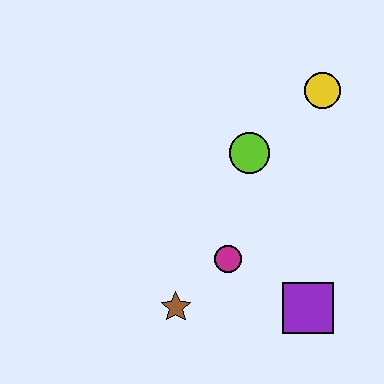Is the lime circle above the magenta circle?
Yes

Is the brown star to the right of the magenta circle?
No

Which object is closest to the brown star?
The magenta circle is closest to the brown star.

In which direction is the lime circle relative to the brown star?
The lime circle is above the brown star.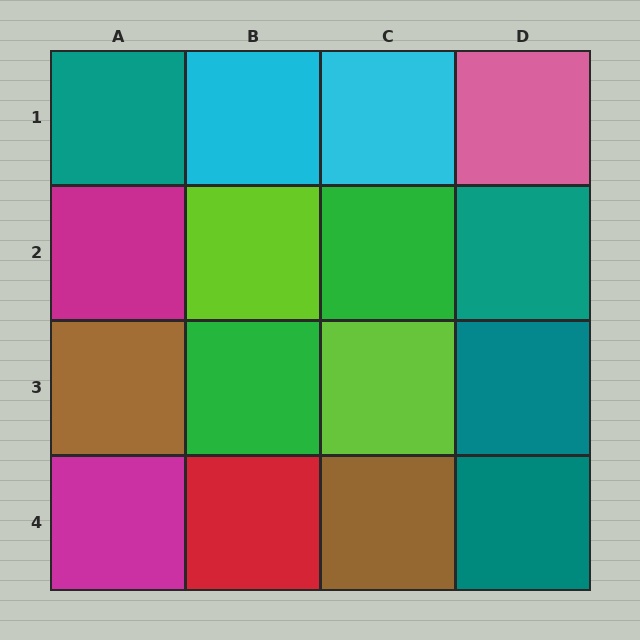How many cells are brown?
2 cells are brown.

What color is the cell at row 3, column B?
Green.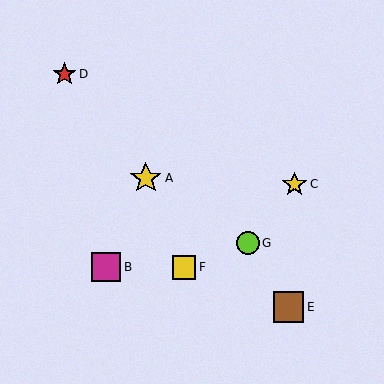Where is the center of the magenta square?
The center of the magenta square is at (106, 267).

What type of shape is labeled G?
Shape G is a lime circle.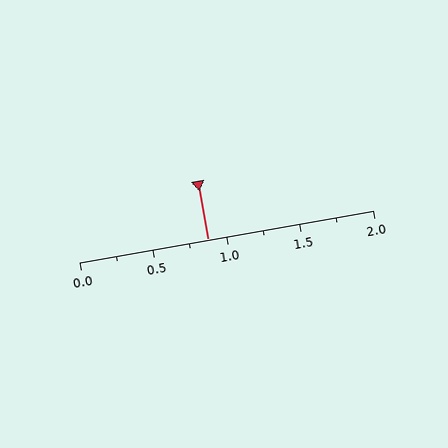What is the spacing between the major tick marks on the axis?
The major ticks are spaced 0.5 apart.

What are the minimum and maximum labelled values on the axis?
The axis runs from 0.0 to 2.0.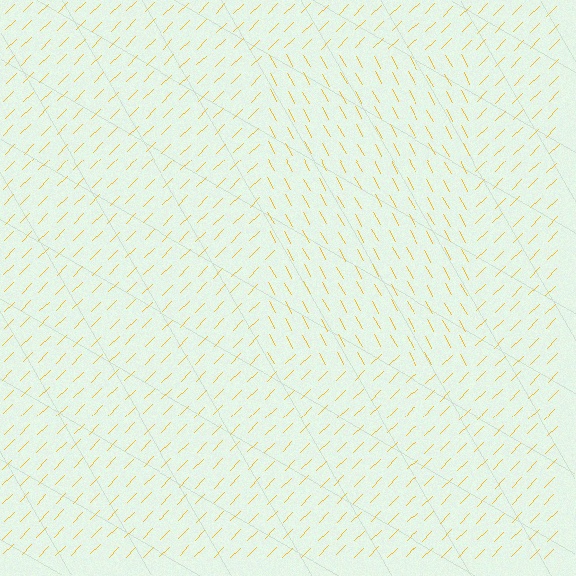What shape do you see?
I see a rectangle.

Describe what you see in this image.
The image is filled with small yellow line segments. A rectangle region in the image has lines oriented differently from the surrounding lines, creating a visible texture boundary.